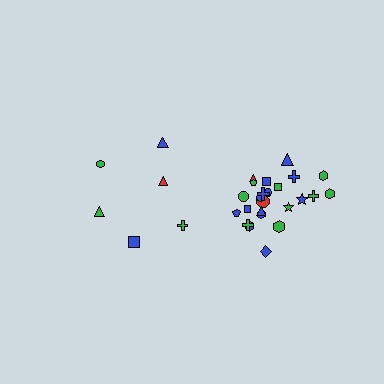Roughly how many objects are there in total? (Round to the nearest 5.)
Roughly 30 objects in total.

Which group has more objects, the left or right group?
The right group.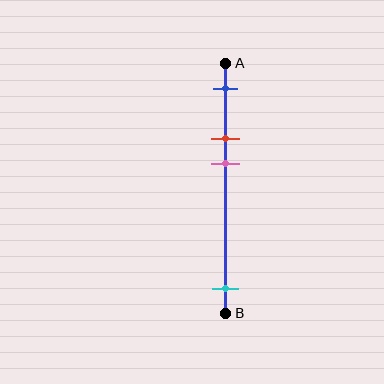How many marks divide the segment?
There are 4 marks dividing the segment.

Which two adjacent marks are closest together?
The red and pink marks are the closest adjacent pair.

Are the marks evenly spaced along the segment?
No, the marks are not evenly spaced.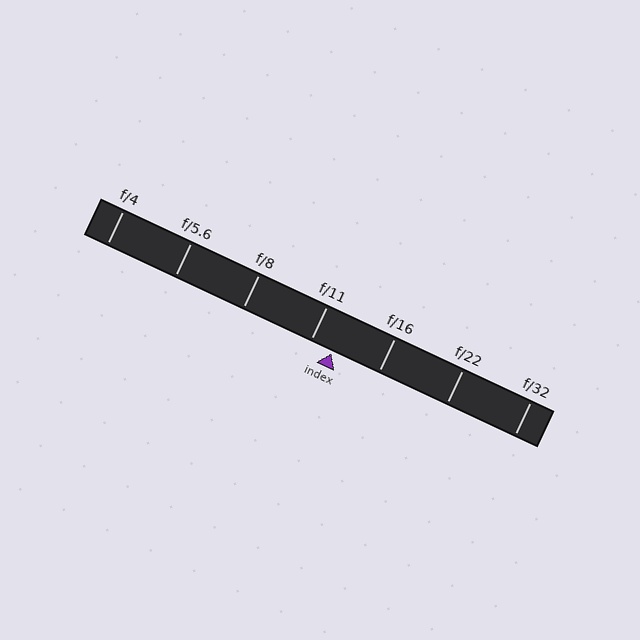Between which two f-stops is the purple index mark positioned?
The index mark is between f/11 and f/16.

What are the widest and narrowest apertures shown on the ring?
The widest aperture shown is f/4 and the narrowest is f/32.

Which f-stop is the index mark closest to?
The index mark is closest to f/11.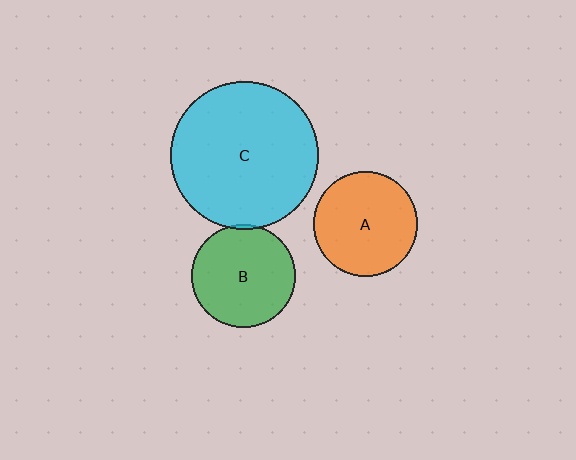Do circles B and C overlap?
Yes.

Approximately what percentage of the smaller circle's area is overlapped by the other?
Approximately 5%.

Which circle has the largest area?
Circle C (cyan).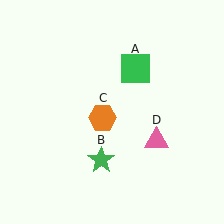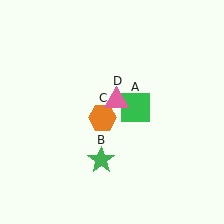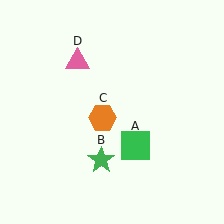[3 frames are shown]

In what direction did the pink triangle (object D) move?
The pink triangle (object D) moved up and to the left.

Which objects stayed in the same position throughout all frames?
Green star (object B) and orange hexagon (object C) remained stationary.